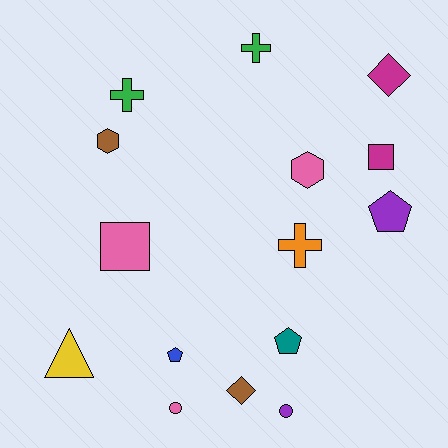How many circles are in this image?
There are 2 circles.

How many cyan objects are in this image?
There are no cyan objects.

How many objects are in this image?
There are 15 objects.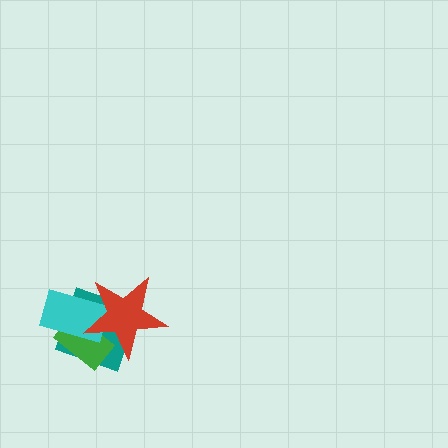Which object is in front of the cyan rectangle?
The red star is in front of the cyan rectangle.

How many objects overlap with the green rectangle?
3 objects overlap with the green rectangle.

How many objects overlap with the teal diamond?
3 objects overlap with the teal diamond.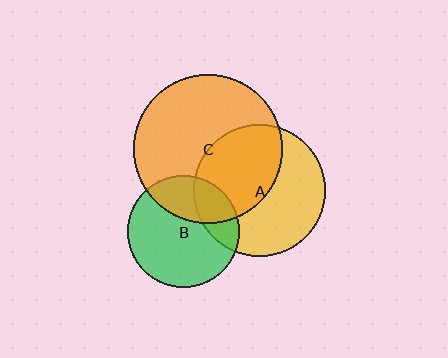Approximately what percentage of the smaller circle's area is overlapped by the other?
Approximately 30%.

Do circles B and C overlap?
Yes.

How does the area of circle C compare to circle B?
Approximately 1.8 times.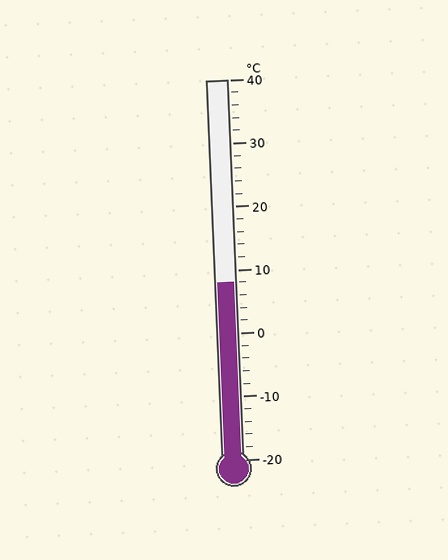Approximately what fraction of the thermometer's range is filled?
The thermometer is filled to approximately 45% of its range.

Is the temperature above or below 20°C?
The temperature is below 20°C.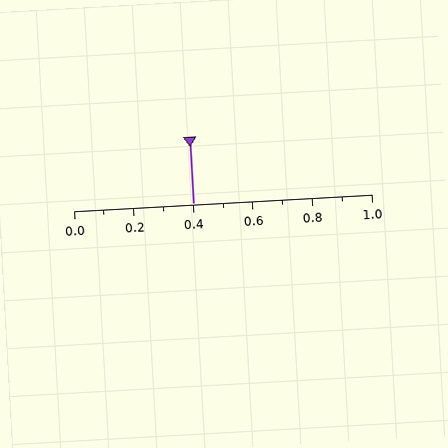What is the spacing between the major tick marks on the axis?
The major ticks are spaced 0.2 apart.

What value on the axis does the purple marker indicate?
The marker indicates approximately 0.4.